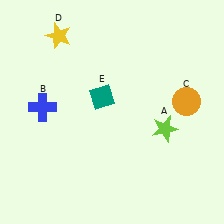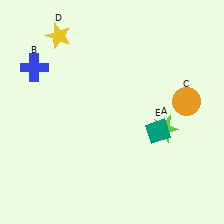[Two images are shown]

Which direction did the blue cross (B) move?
The blue cross (B) moved up.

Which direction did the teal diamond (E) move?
The teal diamond (E) moved right.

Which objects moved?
The objects that moved are: the blue cross (B), the teal diamond (E).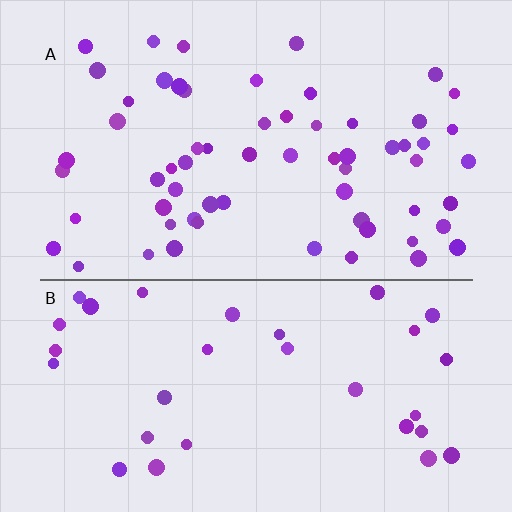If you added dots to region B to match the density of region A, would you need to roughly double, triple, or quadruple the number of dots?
Approximately double.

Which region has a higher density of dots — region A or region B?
A (the top).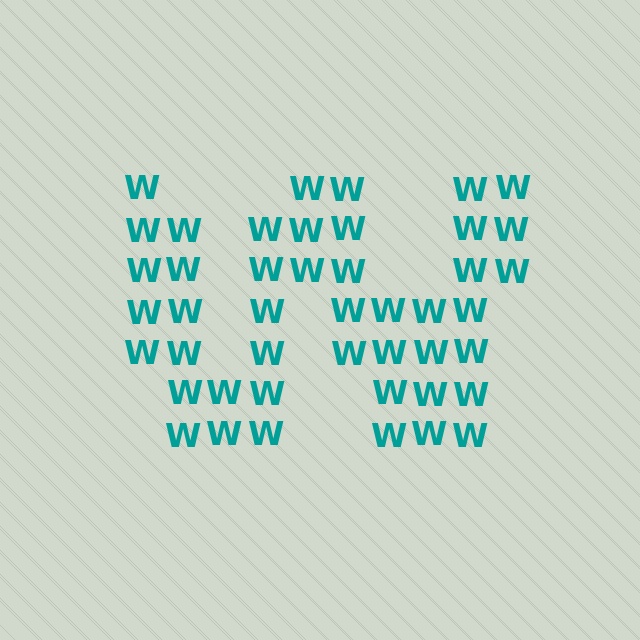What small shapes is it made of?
It is made of small letter W's.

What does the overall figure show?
The overall figure shows the letter W.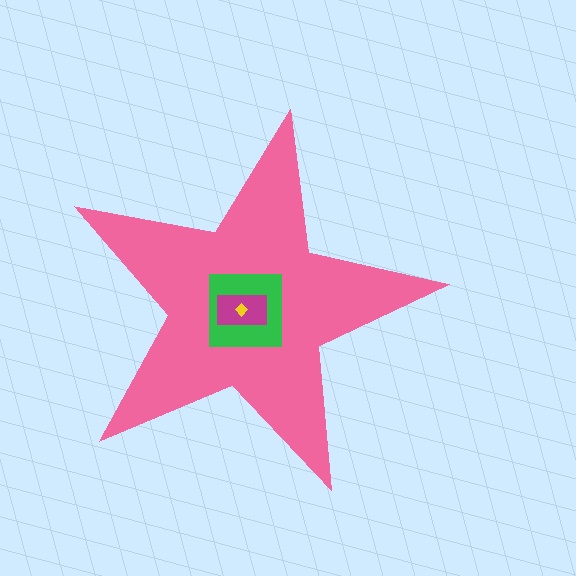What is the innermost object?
The yellow diamond.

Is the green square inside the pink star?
Yes.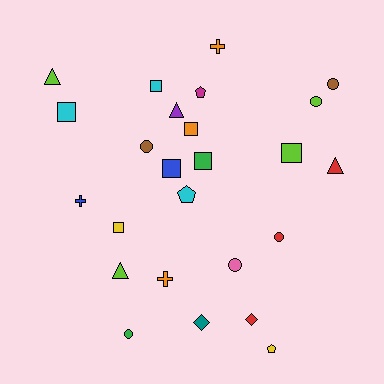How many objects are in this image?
There are 25 objects.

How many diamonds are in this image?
There are 2 diamonds.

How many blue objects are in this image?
There are 2 blue objects.